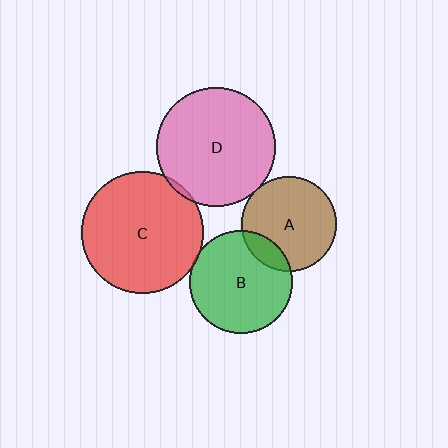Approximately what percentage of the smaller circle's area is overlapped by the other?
Approximately 5%.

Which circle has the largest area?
Circle C (red).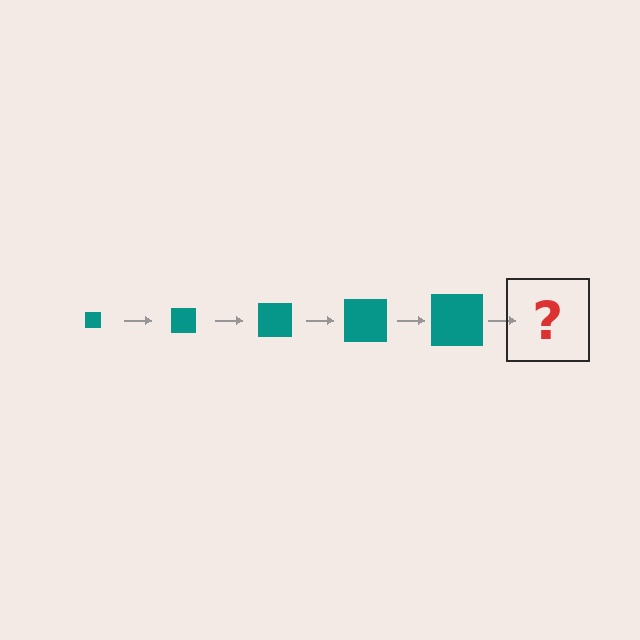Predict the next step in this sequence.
The next step is a teal square, larger than the previous one.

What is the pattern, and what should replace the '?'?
The pattern is that the square gets progressively larger each step. The '?' should be a teal square, larger than the previous one.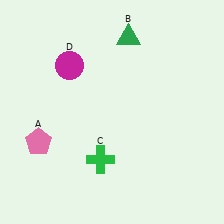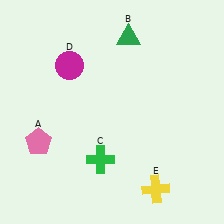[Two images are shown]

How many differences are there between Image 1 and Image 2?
There is 1 difference between the two images.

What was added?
A yellow cross (E) was added in Image 2.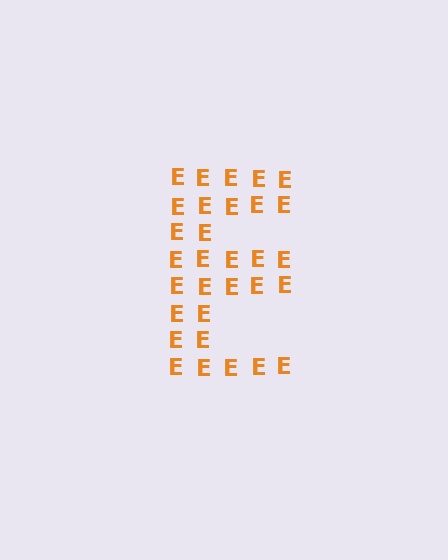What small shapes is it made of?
It is made of small letter E's.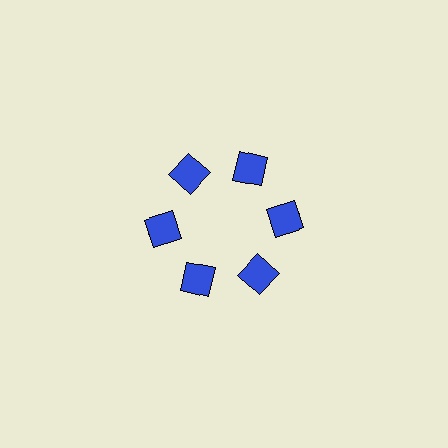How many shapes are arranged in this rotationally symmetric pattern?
There are 6 shapes, arranged in 6 groups of 1.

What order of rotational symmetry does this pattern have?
This pattern has 6-fold rotational symmetry.